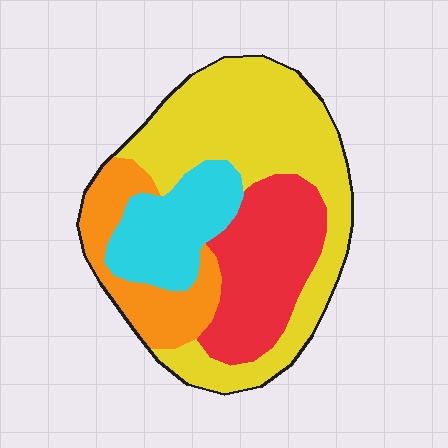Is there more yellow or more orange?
Yellow.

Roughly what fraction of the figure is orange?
Orange takes up less than a sixth of the figure.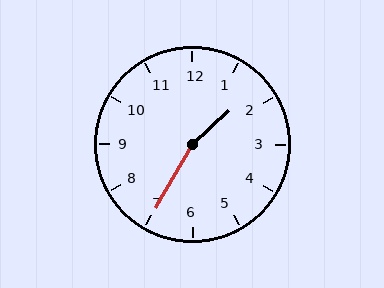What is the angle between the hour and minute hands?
Approximately 162 degrees.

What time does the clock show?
1:35.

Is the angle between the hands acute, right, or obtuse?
It is obtuse.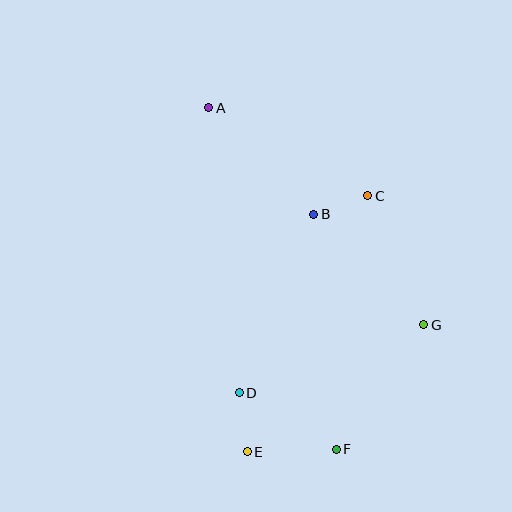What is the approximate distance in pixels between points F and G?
The distance between F and G is approximately 152 pixels.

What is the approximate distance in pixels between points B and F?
The distance between B and F is approximately 236 pixels.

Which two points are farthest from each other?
Points A and F are farthest from each other.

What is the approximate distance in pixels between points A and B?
The distance between A and B is approximately 150 pixels.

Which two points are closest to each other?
Points B and C are closest to each other.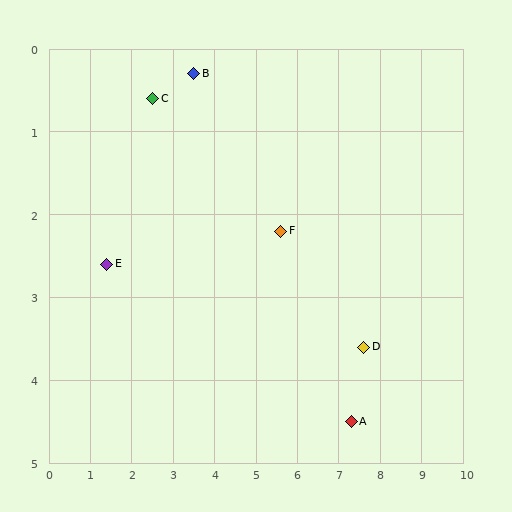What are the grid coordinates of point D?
Point D is at approximately (7.6, 3.6).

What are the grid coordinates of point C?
Point C is at approximately (2.5, 0.6).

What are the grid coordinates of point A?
Point A is at approximately (7.3, 4.5).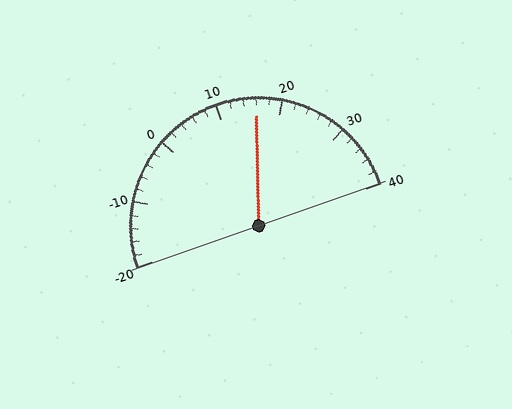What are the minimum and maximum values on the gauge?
The gauge ranges from -20 to 40.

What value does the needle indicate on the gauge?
The needle indicates approximately 16.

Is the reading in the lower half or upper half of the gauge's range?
The reading is in the upper half of the range (-20 to 40).